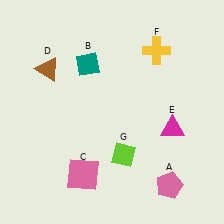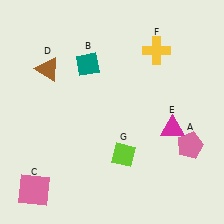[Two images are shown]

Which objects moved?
The objects that moved are: the pink pentagon (A), the pink square (C).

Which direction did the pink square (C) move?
The pink square (C) moved left.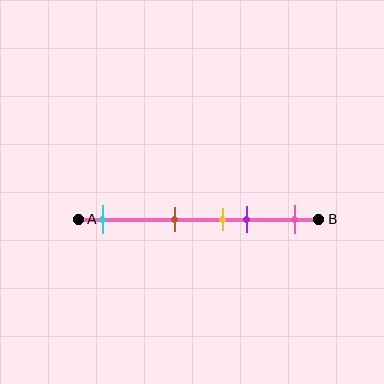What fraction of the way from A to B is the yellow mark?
The yellow mark is approximately 60% (0.6) of the way from A to B.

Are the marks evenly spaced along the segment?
No, the marks are not evenly spaced.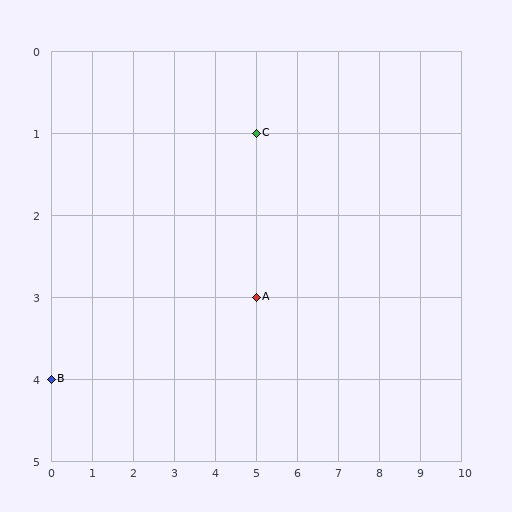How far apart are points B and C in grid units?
Points B and C are 5 columns and 3 rows apart (about 5.8 grid units diagonally).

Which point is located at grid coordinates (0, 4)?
Point B is at (0, 4).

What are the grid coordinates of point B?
Point B is at grid coordinates (0, 4).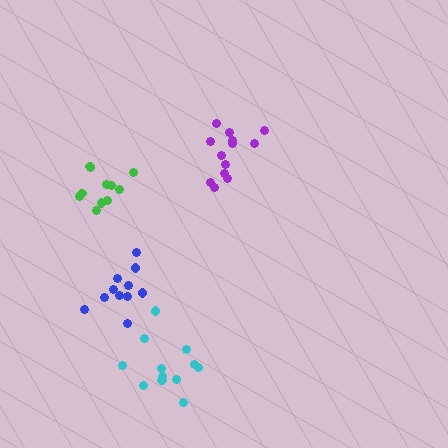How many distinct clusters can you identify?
There are 4 distinct clusters.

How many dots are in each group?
Group 1: 13 dots, Group 2: 12 dots, Group 3: 11 dots, Group 4: 11 dots (47 total).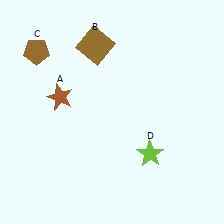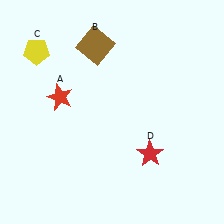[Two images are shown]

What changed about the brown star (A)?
In Image 1, A is brown. In Image 2, it changed to red.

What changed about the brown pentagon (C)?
In Image 1, C is brown. In Image 2, it changed to yellow.